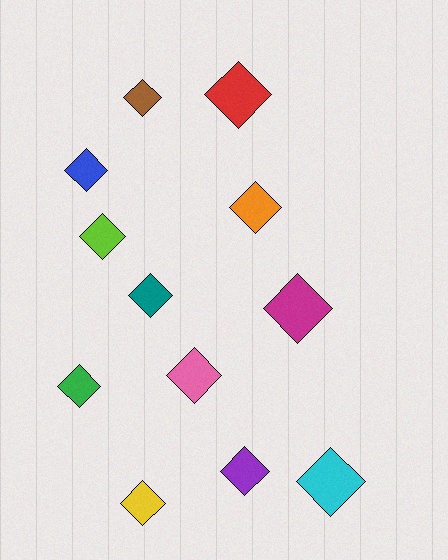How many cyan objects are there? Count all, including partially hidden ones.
There is 1 cyan object.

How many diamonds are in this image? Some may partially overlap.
There are 12 diamonds.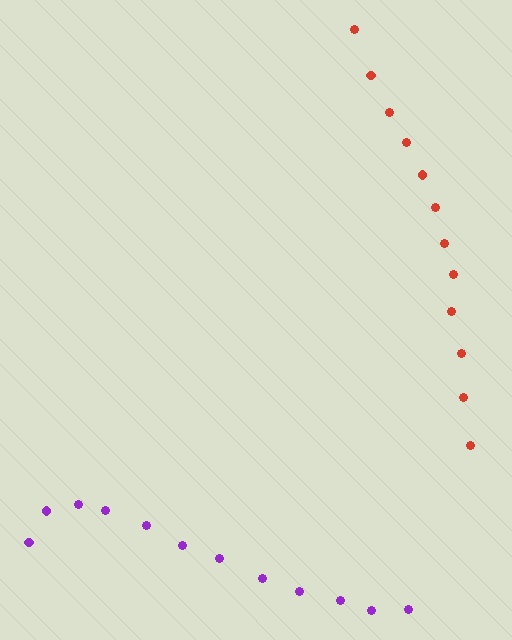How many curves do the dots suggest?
There are 2 distinct paths.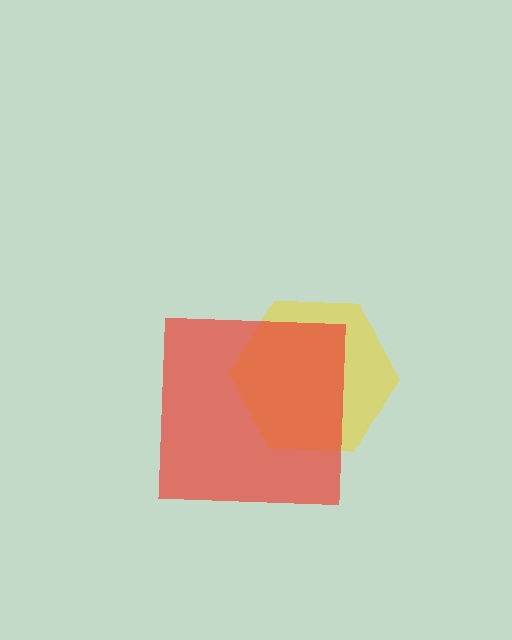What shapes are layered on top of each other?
The layered shapes are: a yellow hexagon, a red square.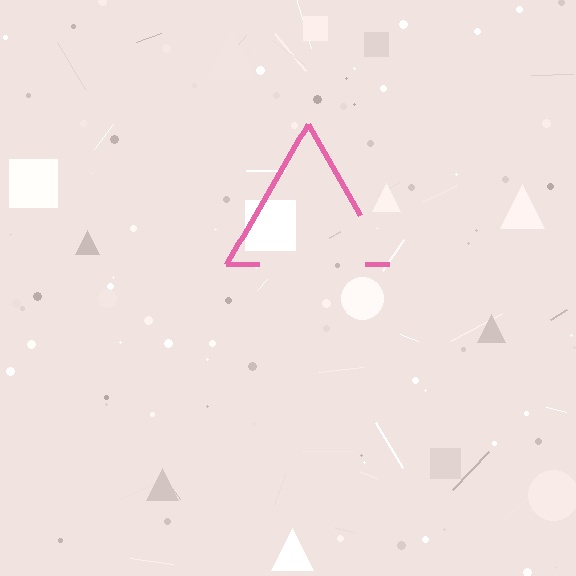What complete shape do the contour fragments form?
The contour fragments form a triangle.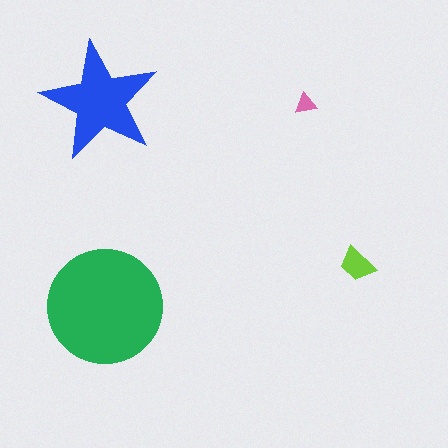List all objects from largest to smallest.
The green circle, the blue star, the lime trapezoid, the pink triangle.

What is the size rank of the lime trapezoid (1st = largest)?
3rd.